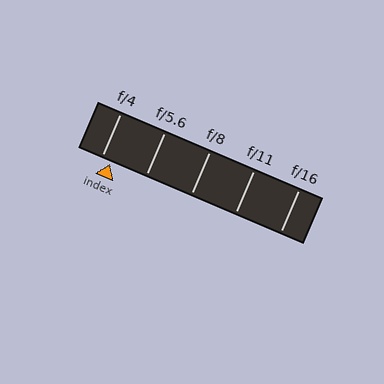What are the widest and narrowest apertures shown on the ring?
The widest aperture shown is f/4 and the narrowest is f/16.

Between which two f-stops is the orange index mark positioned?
The index mark is between f/4 and f/5.6.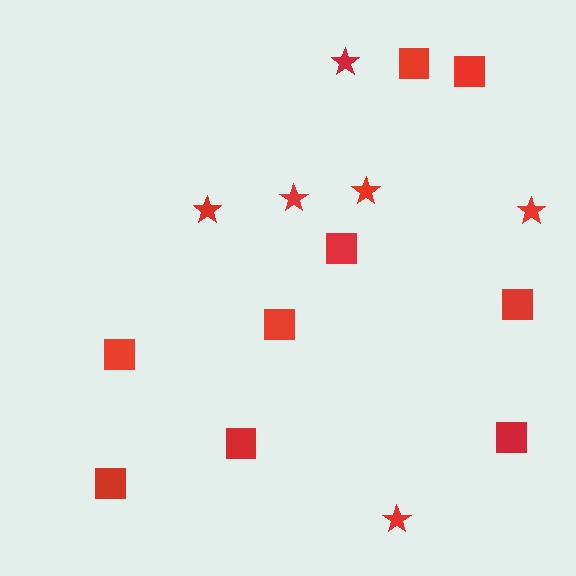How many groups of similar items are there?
There are 2 groups: one group of stars (6) and one group of squares (9).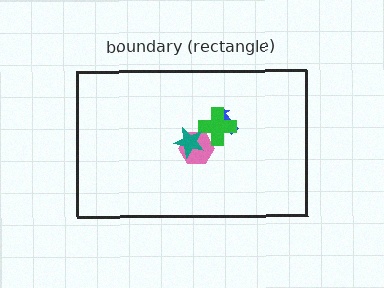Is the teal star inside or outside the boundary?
Inside.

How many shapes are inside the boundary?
4 inside, 0 outside.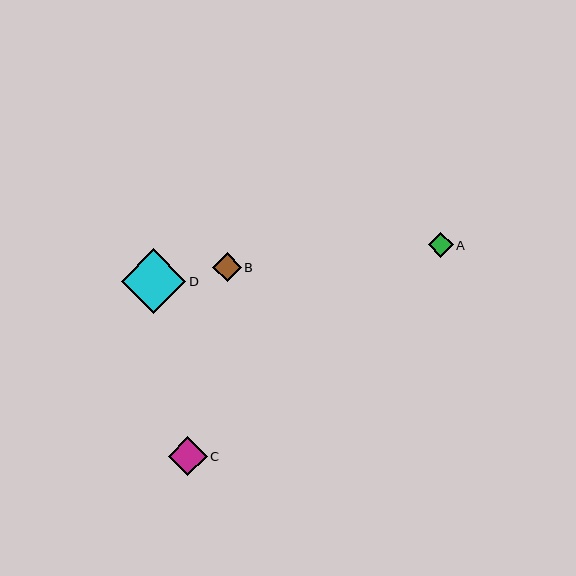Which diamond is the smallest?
Diamond A is the smallest with a size of approximately 25 pixels.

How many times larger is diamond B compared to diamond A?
Diamond B is approximately 1.1 times the size of diamond A.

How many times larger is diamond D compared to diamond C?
Diamond D is approximately 1.7 times the size of diamond C.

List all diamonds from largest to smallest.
From largest to smallest: D, C, B, A.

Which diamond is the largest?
Diamond D is the largest with a size of approximately 65 pixels.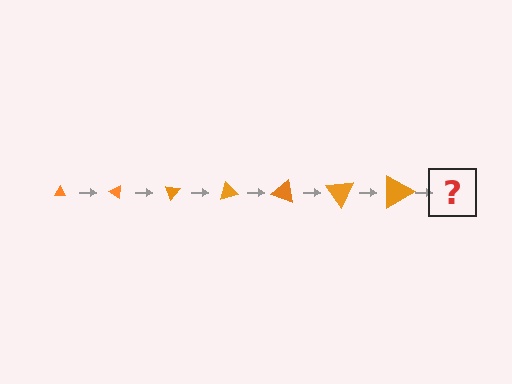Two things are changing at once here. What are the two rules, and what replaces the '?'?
The two rules are that the triangle grows larger each step and it rotates 35 degrees each step. The '?' should be a triangle, larger than the previous one and rotated 245 degrees from the start.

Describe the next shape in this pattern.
It should be a triangle, larger than the previous one and rotated 245 degrees from the start.